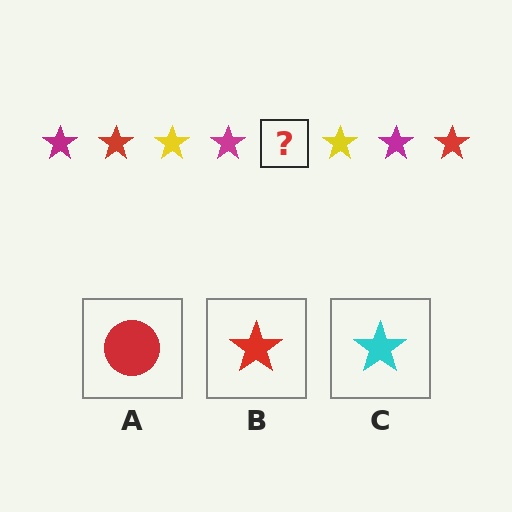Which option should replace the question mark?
Option B.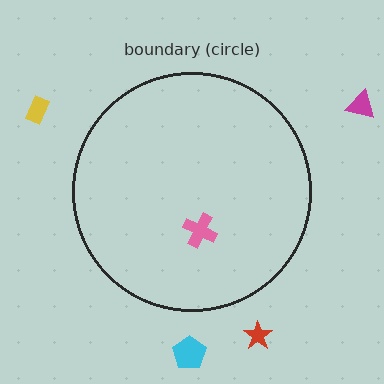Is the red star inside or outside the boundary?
Outside.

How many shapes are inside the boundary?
1 inside, 4 outside.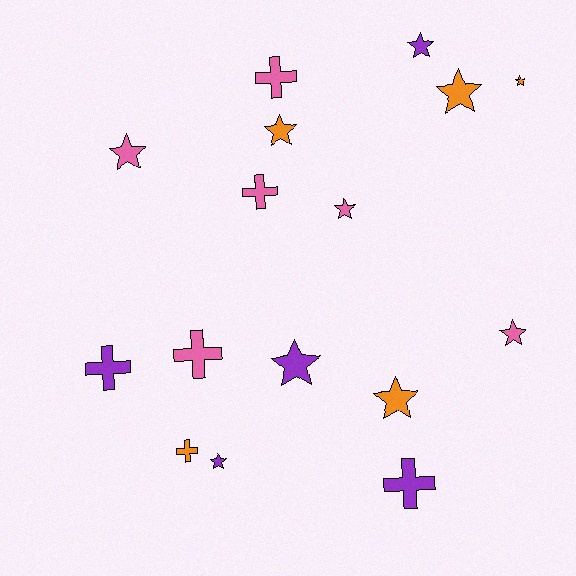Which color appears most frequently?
Pink, with 6 objects.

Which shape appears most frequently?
Star, with 10 objects.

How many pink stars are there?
There are 3 pink stars.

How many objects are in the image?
There are 16 objects.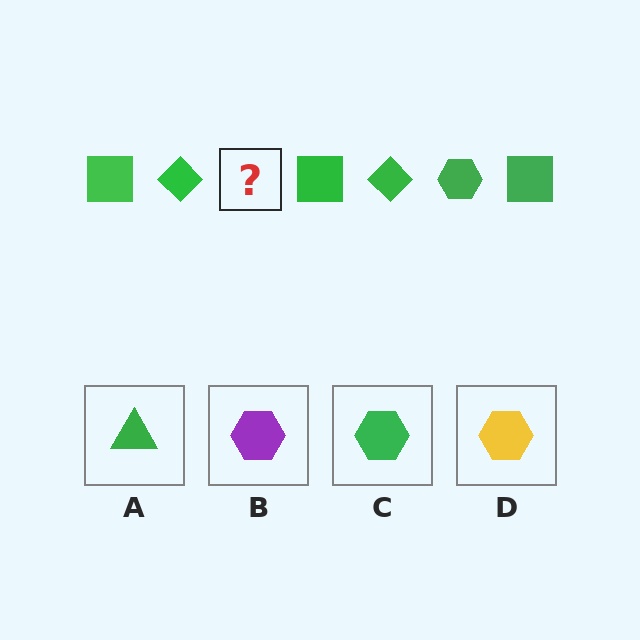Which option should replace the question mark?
Option C.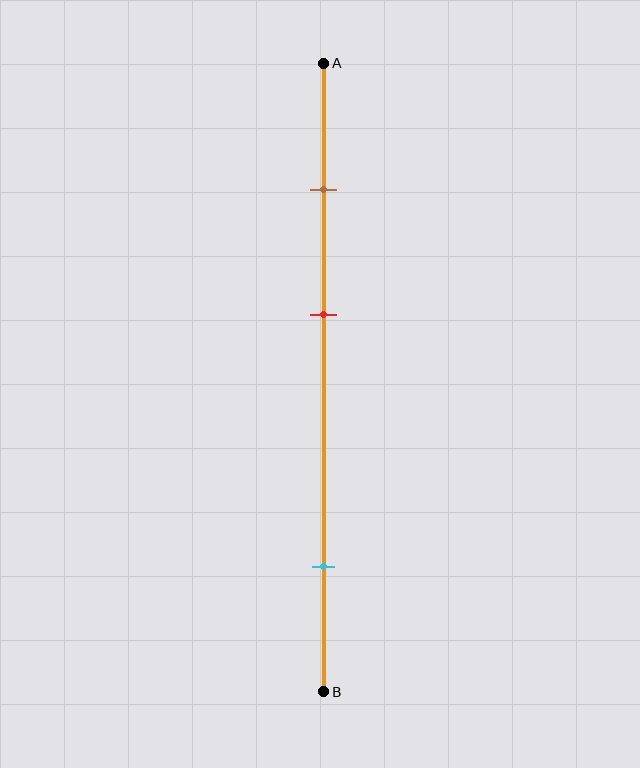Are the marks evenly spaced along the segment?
No, the marks are not evenly spaced.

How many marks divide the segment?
There are 3 marks dividing the segment.